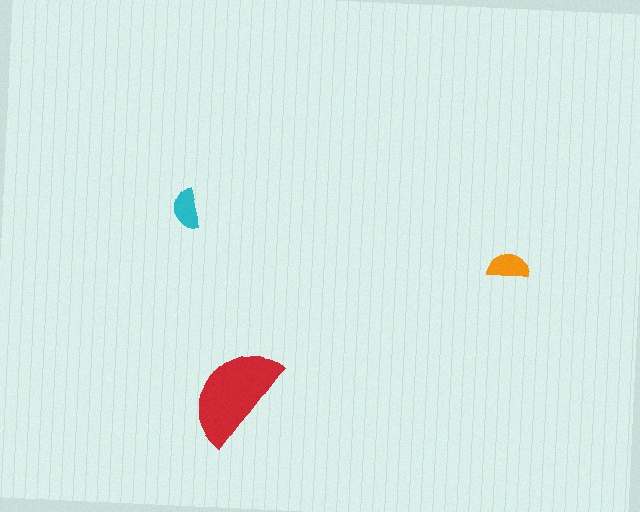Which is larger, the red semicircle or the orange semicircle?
The red one.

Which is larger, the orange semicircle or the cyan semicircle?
The orange one.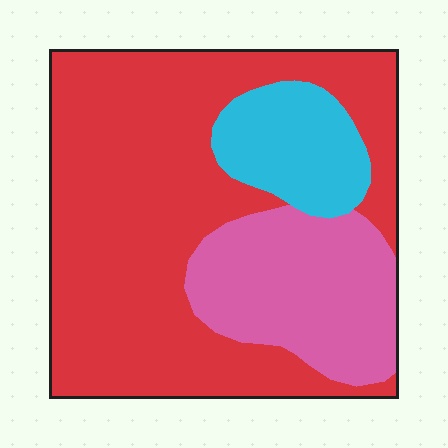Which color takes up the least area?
Cyan, at roughly 15%.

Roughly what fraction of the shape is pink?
Pink takes up about one quarter (1/4) of the shape.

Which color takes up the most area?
Red, at roughly 65%.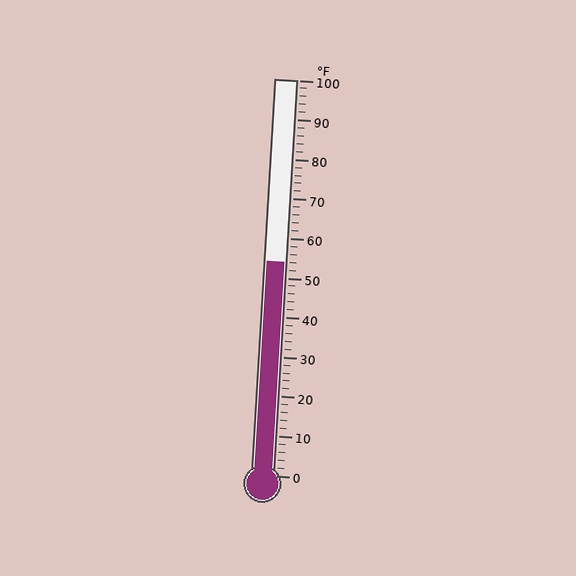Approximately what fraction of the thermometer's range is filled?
The thermometer is filled to approximately 55% of its range.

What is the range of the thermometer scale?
The thermometer scale ranges from 0°F to 100°F.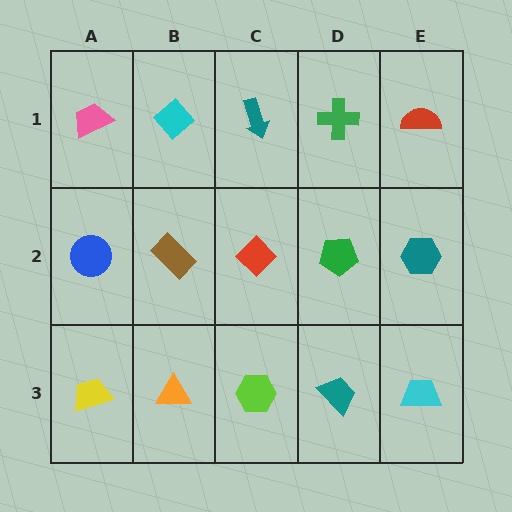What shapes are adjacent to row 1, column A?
A blue circle (row 2, column A), a cyan diamond (row 1, column B).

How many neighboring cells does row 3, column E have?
2.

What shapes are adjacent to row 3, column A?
A blue circle (row 2, column A), an orange triangle (row 3, column B).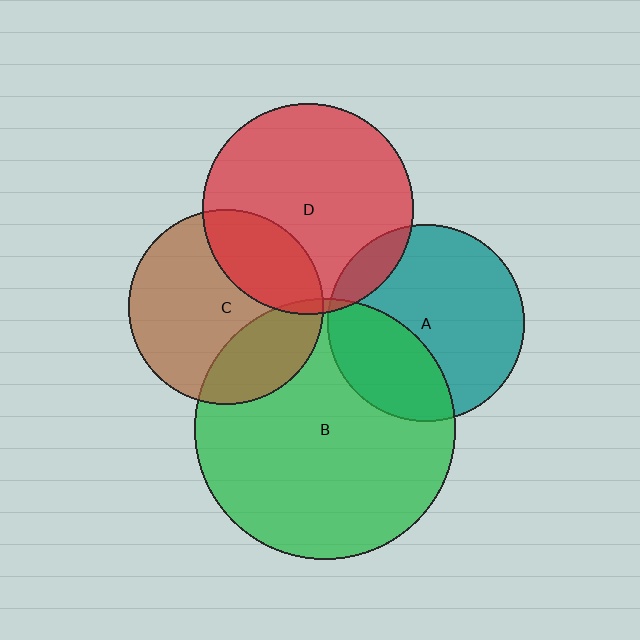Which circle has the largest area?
Circle B (green).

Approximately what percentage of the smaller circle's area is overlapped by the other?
Approximately 5%.